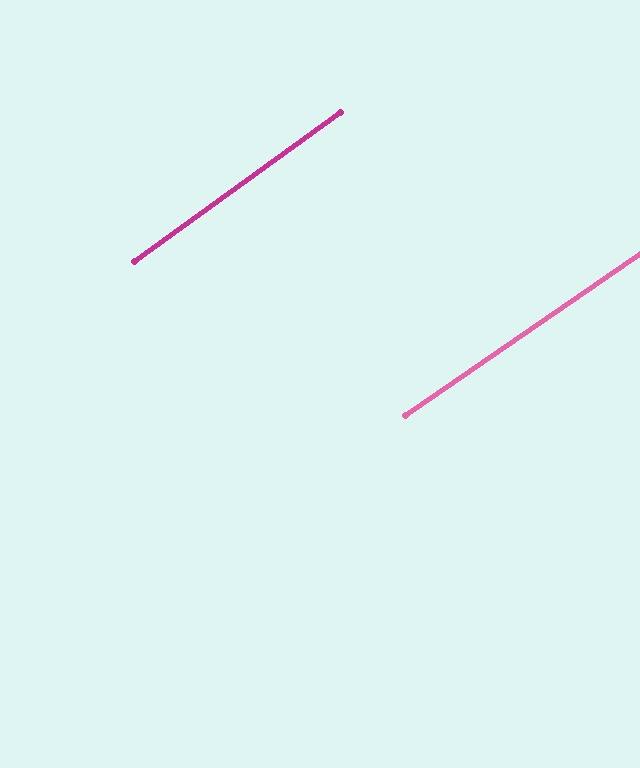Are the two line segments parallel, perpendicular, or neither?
Parallel — their directions differ by only 1.2°.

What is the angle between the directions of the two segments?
Approximately 1 degree.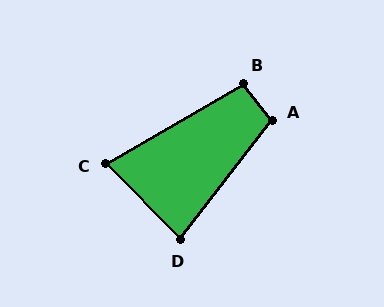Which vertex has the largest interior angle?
A, at approximately 104 degrees.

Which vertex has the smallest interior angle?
C, at approximately 76 degrees.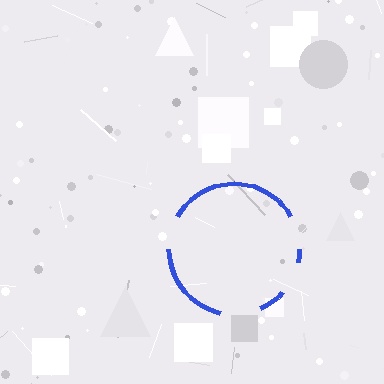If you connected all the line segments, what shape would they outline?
They would outline a circle.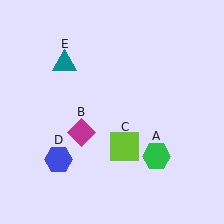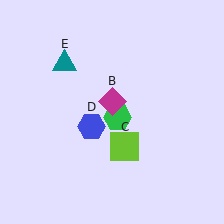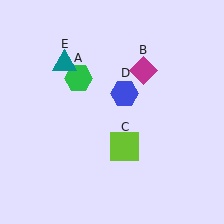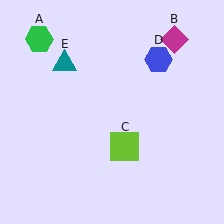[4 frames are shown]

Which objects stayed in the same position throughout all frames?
Lime square (object C) and teal triangle (object E) remained stationary.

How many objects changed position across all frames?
3 objects changed position: green hexagon (object A), magenta diamond (object B), blue hexagon (object D).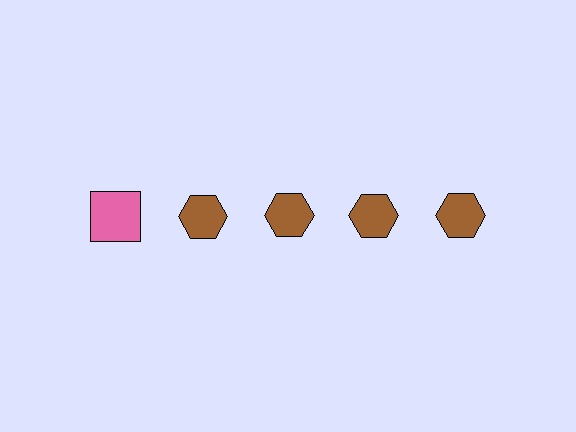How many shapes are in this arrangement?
There are 5 shapes arranged in a grid pattern.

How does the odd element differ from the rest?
It differs in both color (pink instead of brown) and shape (square instead of hexagon).